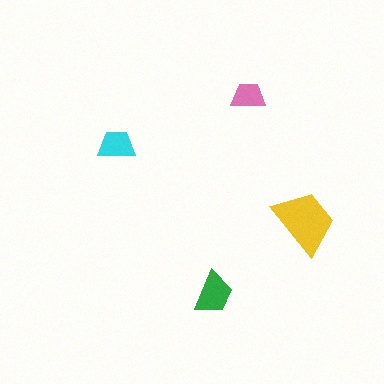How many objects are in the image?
There are 4 objects in the image.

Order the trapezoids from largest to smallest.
the yellow one, the green one, the cyan one, the pink one.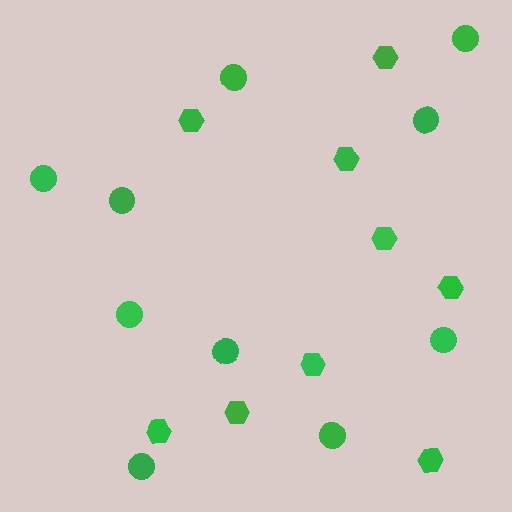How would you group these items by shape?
There are 2 groups: one group of hexagons (9) and one group of circles (10).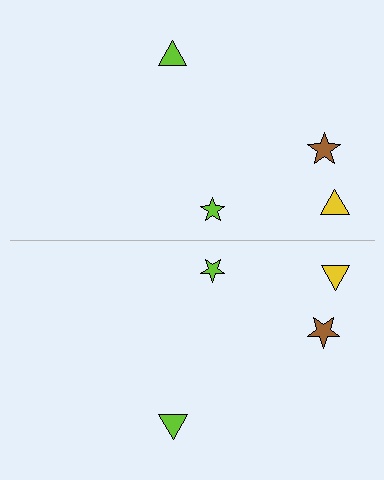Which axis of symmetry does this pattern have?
The pattern has a horizontal axis of symmetry running through the center of the image.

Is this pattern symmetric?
Yes, this pattern has bilateral (reflection) symmetry.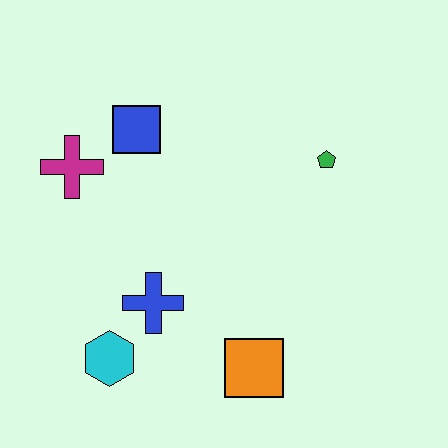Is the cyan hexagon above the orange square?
Yes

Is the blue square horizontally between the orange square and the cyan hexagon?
Yes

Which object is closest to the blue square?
The magenta cross is closest to the blue square.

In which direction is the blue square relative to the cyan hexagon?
The blue square is above the cyan hexagon.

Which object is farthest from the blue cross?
The green pentagon is farthest from the blue cross.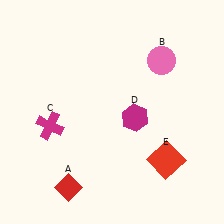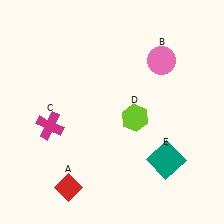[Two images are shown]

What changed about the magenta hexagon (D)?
In Image 1, D is magenta. In Image 2, it changed to lime.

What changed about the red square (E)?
In Image 1, E is red. In Image 2, it changed to teal.